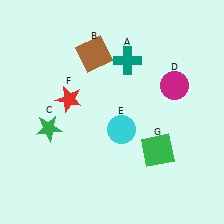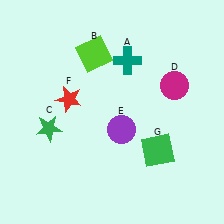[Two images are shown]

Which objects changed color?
B changed from brown to lime. E changed from cyan to purple.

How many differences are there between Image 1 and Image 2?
There are 2 differences between the two images.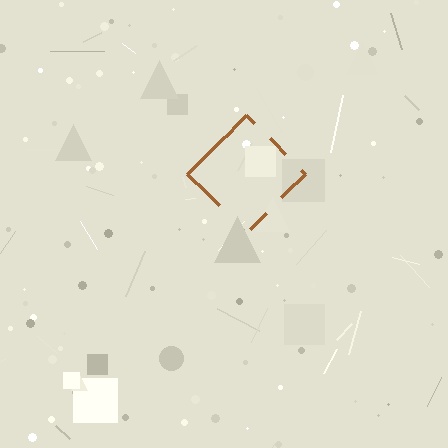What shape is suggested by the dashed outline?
The dashed outline suggests a diamond.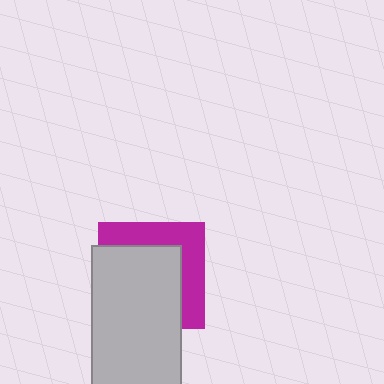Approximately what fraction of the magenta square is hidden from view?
Roughly 60% of the magenta square is hidden behind the light gray rectangle.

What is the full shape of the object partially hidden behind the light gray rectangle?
The partially hidden object is a magenta square.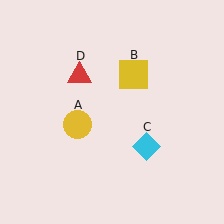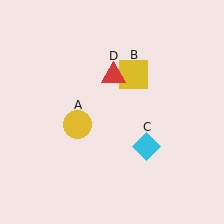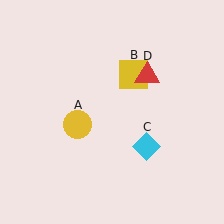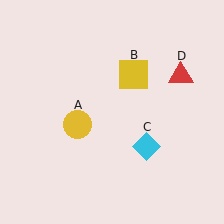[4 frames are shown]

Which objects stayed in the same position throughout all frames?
Yellow circle (object A) and yellow square (object B) and cyan diamond (object C) remained stationary.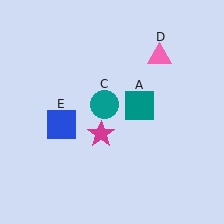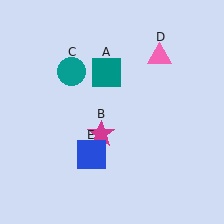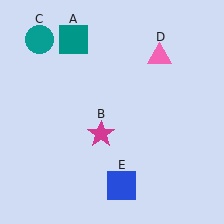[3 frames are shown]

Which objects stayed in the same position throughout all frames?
Magenta star (object B) and pink triangle (object D) remained stationary.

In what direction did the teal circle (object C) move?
The teal circle (object C) moved up and to the left.